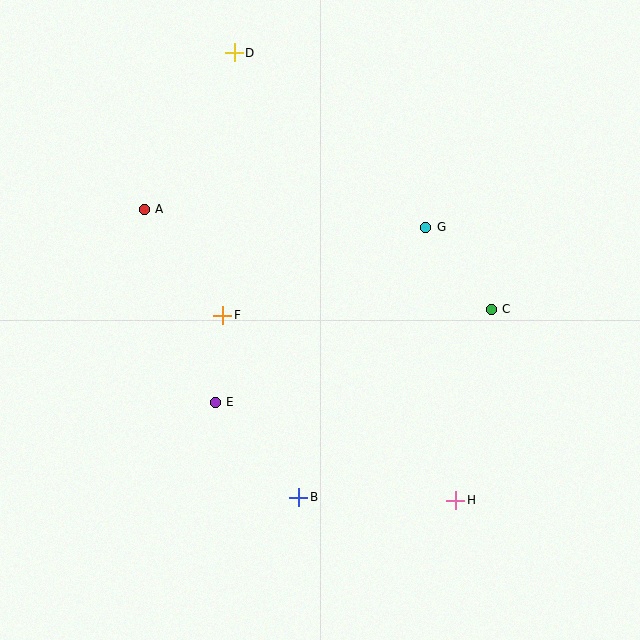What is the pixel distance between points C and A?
The distance between C and A is 361 pixels.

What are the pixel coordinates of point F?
Point F is at (223, 315).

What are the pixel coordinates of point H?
Point H is at (456, 500).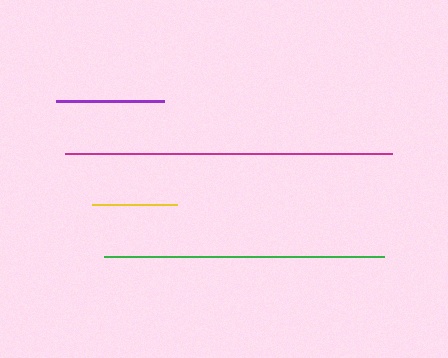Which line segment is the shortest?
The yellow line is the shortest at approximately 84 pixels.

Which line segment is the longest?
The magenta line is the longest at approximately 327 pixels.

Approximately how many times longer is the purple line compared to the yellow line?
The purple line is approximately 1.3 times the length of the yellow line.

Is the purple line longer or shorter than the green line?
The green line is longer than the purple line.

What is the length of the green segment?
The green segment is approximately 279 pixels long.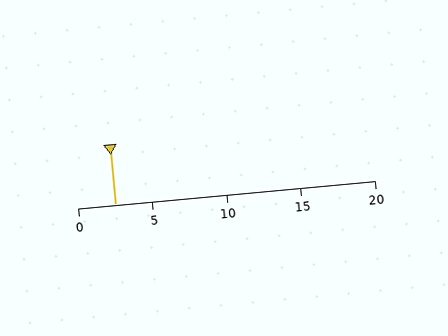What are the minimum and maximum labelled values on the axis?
The axis runs from 0 to 20.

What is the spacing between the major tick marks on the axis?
The major ticks are spaced 5 apart.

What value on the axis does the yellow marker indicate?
The marker indicates approximately 2.5.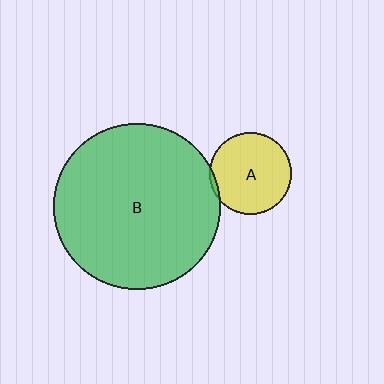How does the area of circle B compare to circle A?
Approximately 4.2 times.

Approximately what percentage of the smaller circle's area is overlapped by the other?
Approximately 5%.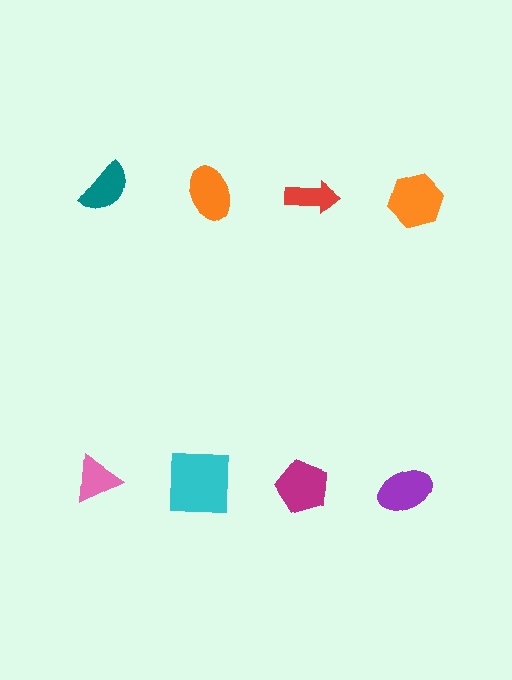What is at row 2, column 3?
A magenta pentagon.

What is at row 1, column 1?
A teal semicircle.